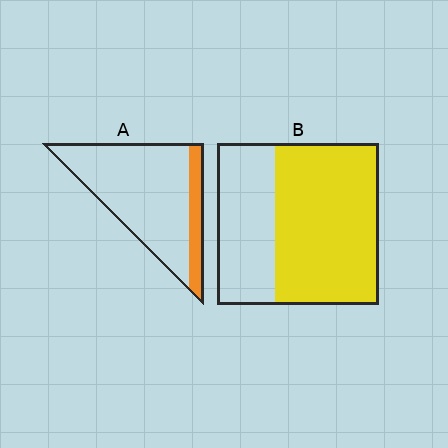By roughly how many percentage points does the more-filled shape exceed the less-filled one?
By roughly 45 percentage points (B over A).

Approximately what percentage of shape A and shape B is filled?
A is approximately 20% and B is approximately 65%.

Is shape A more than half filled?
No.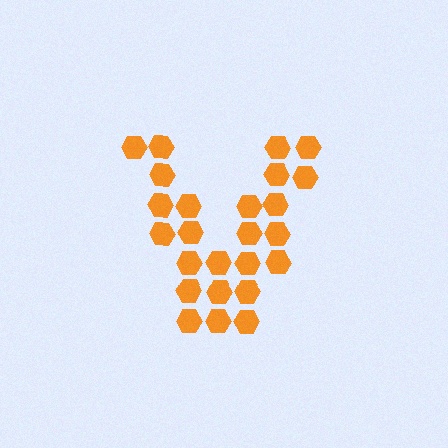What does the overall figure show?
The overall figure shows the letter V.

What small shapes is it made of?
It is made of small hexagons.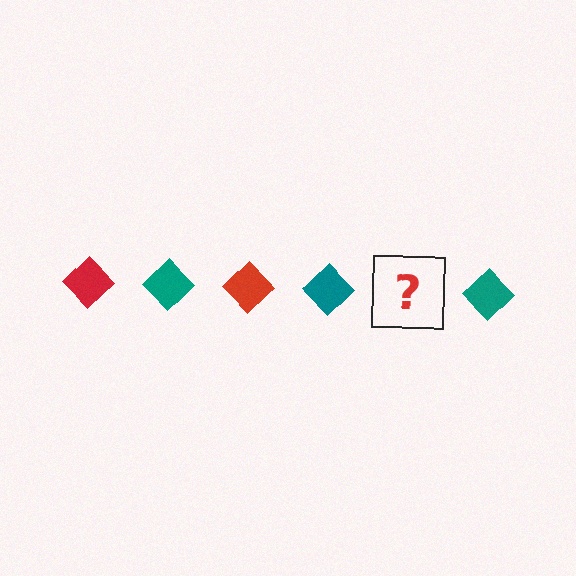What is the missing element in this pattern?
The missing element is a red diamond.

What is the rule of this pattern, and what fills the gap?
The rule is that the pattern cycles through red, teal diamonds. The gap should be filled with a red diamond.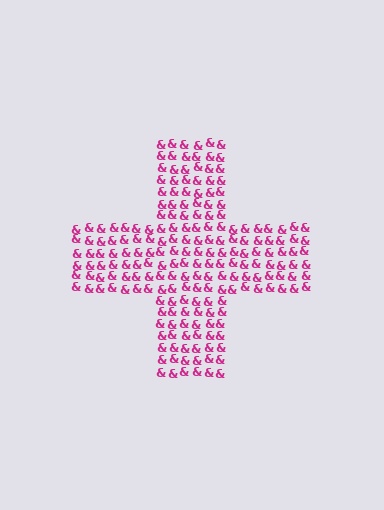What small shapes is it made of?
It is made of small ampersands.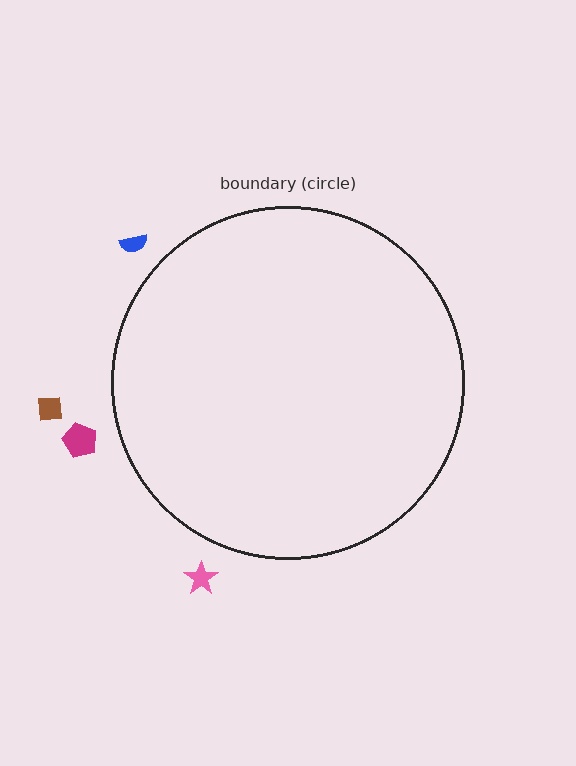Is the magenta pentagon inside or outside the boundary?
Outside.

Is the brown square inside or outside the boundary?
Outside.